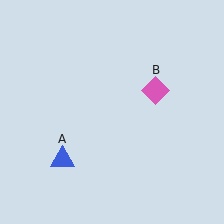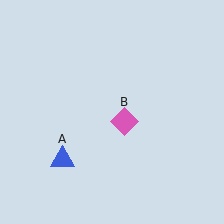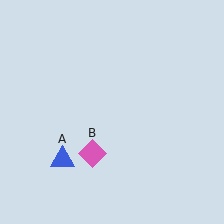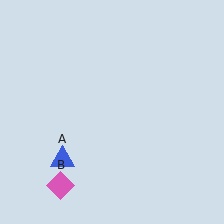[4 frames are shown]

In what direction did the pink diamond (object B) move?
The pink diamond (object B) moved down and to the left.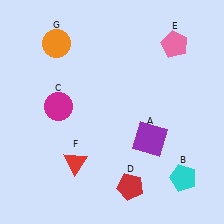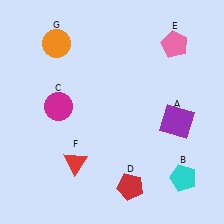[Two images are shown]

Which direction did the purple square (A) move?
The purple square (A) moved right.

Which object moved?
The purple square (A) moved right.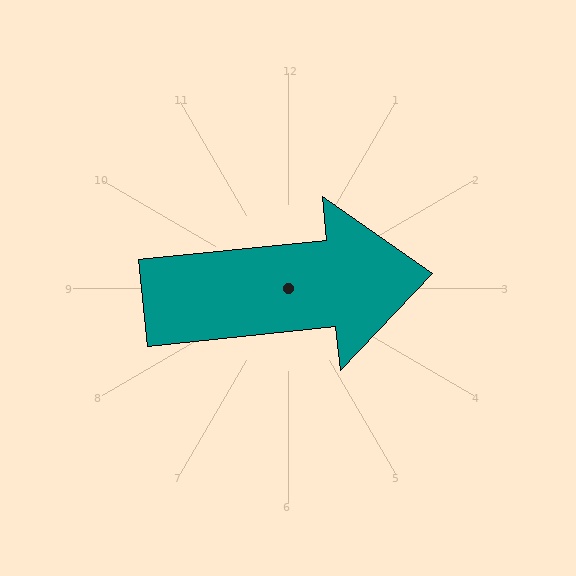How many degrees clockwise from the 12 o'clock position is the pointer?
Approximately 84 degrees.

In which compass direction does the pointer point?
East.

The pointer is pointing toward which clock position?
Roughly 3 o'clock.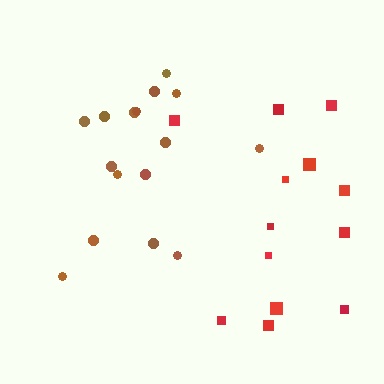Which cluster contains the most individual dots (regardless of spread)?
Brown (16).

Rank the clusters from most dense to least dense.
brown, red.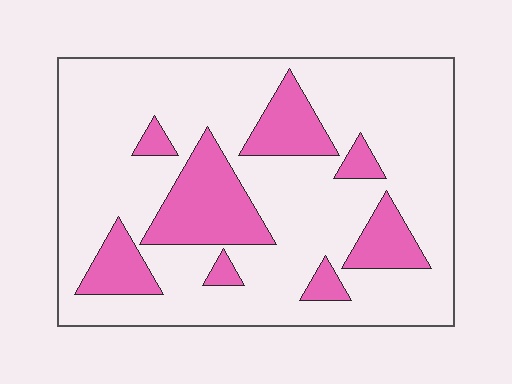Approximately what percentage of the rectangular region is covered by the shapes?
Approximately 25%.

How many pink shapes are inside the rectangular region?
8.